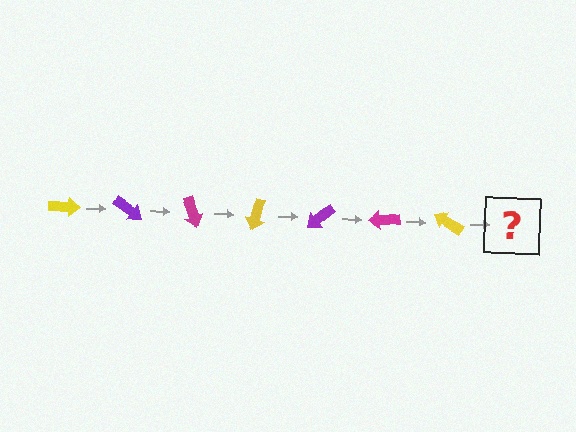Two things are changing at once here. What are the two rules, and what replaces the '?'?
The two rules are that it rotates 35 degrees each step and the color cycles through yellow, purple, and magenta. The '?' should be a purple arrow, rotated 245 degrees from the start.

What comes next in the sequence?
The next element should be a purple arrow, rotated 245 degrees from the start.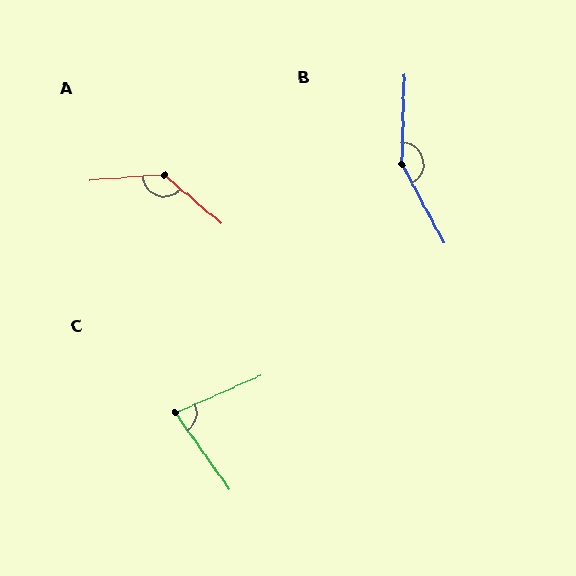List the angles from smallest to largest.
C (78°), A (135°), B (151°).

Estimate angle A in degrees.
Approximately 135 degrees.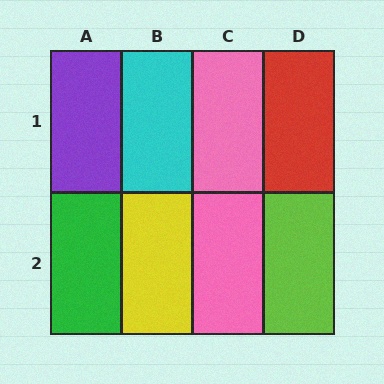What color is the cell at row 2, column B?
Yellow.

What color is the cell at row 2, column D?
Lime.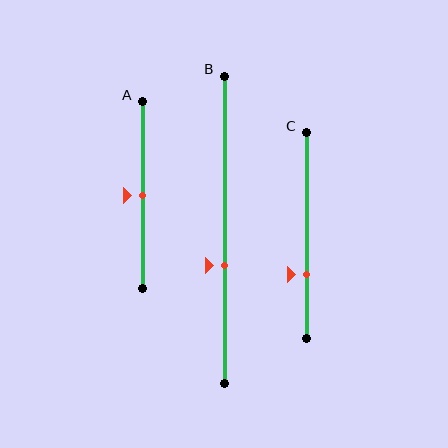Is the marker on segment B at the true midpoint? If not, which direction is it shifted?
No, the marker on segment B is shifted downward by about 11% of the segment length.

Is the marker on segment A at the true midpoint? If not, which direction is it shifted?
Yes, the marker on segment A is at the true midpoint.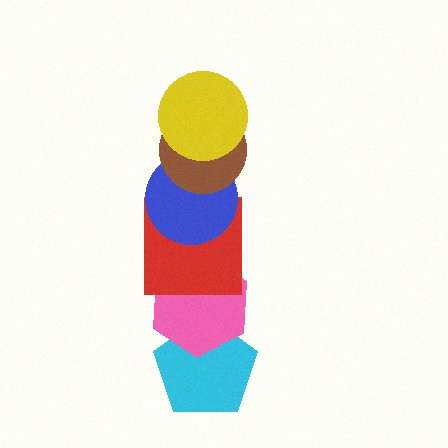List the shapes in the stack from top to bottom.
From top to bottom: the yellow circle, the brown circle, the blue circle, the red square, the pink hexagon, the cyan pentagon.